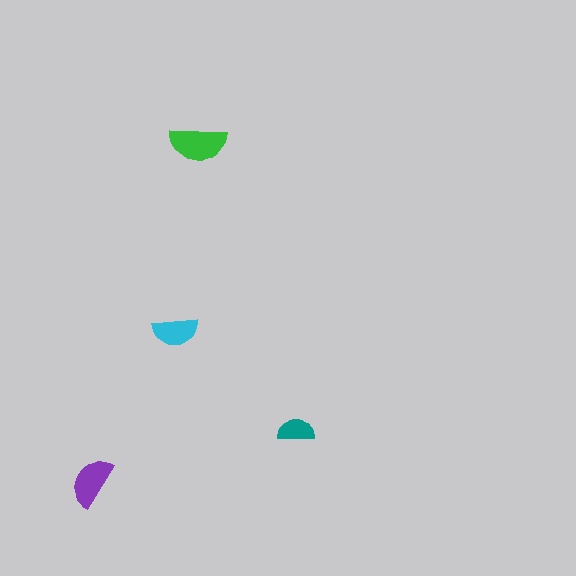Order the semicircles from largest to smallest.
the green one, the purple one, the cyan one, the teal one.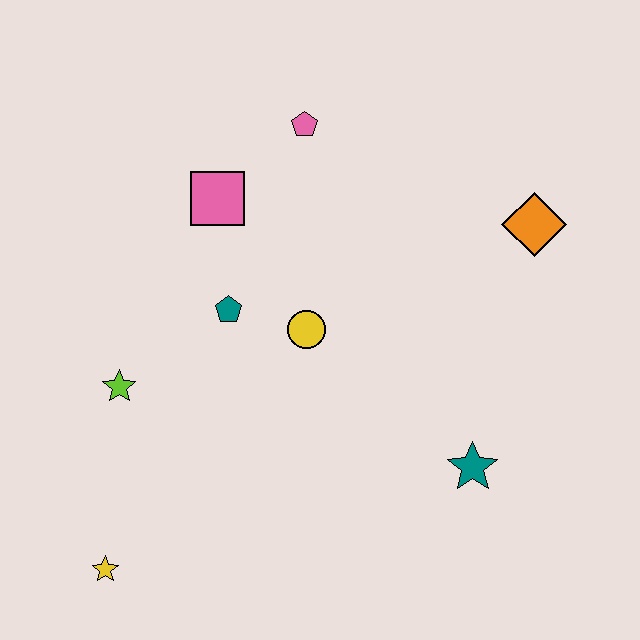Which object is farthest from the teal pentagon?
The orange diamond is farthest from the teal pentagon.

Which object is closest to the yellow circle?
The teal pentagon is closest to the yellow circle.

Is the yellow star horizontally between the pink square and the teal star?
No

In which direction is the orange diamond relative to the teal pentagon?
The orange diamond is to the right of the teal pentagon.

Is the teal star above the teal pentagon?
No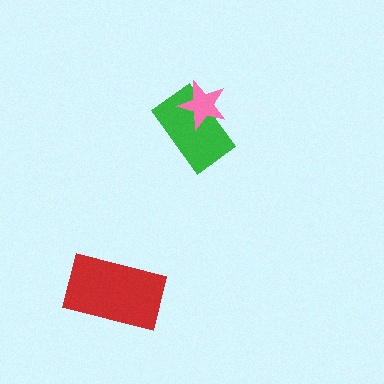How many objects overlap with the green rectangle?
1 object overlaps with the green rectangle.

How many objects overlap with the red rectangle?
0 objects overlap with the red rectangle.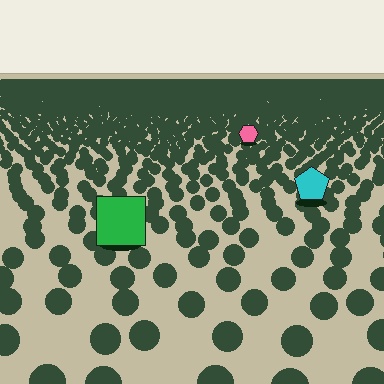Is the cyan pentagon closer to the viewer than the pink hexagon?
Yes. The cyan pentagon is closer — you can tell from the texture gradient: the ground texture is coarser near it.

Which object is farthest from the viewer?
The pink hexagon is farthest from the viewer. It appears smaller and the ground texture around it is denser.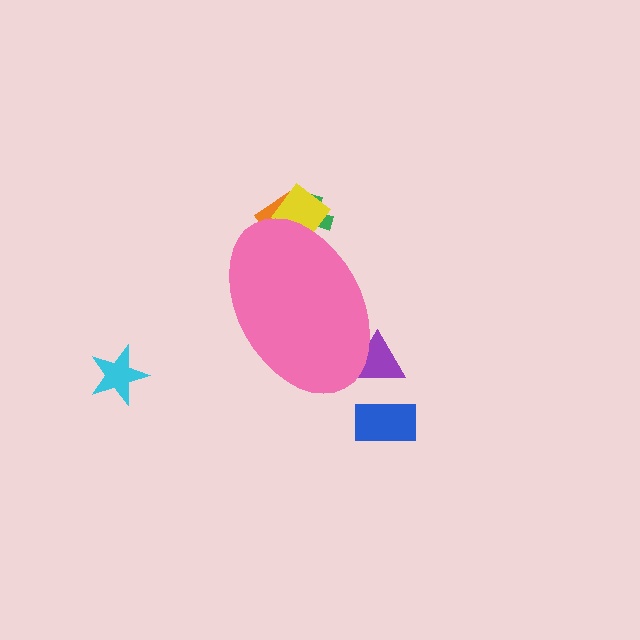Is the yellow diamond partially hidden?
Yes, the yellow diamond is partially hidden behind the pink ellipse.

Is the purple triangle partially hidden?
Yes, the purple triangle is partially hidden behind the pink ellipse.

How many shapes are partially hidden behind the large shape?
4 shapes are partially hidden.